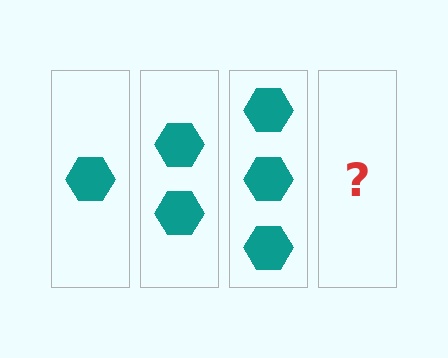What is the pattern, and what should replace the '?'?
The pattern is that each step adds one more hexagon. The '?' should be 4 hexagons.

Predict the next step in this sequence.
The next step is 4 hexagons.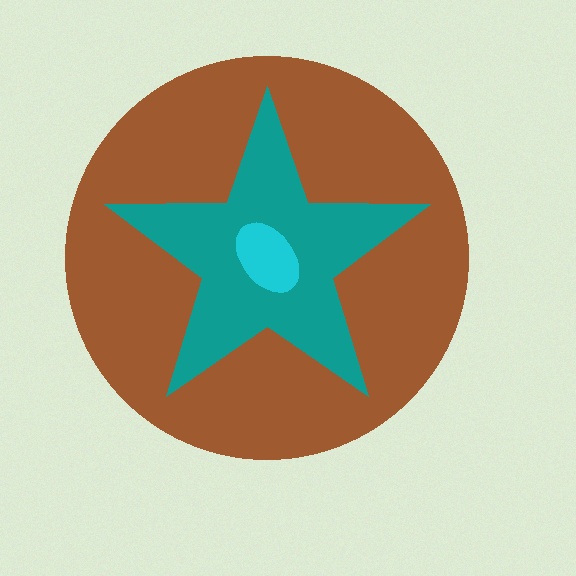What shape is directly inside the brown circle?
The teal star.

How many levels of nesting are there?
3.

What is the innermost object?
The cyan ellipse.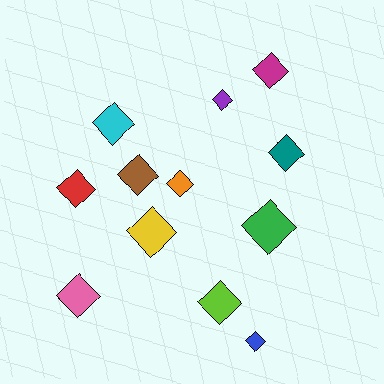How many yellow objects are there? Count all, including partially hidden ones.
There is 1 yellow object.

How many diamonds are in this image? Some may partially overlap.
There are 12 diamonds.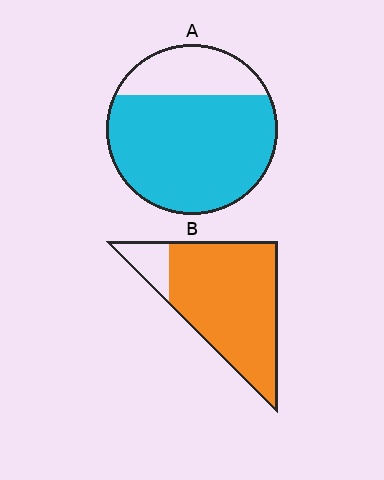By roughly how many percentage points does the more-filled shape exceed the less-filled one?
By roughly 10 percentage points (B over A).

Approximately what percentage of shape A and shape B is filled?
A is approximately 75% and B is approximately 85%.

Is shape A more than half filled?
Yes.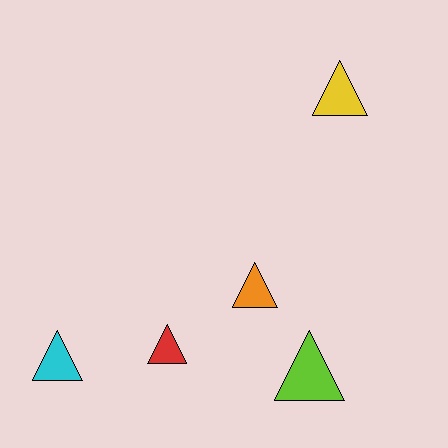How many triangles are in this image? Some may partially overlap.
There are 5 triangles.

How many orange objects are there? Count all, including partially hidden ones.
There is 1 orange object.